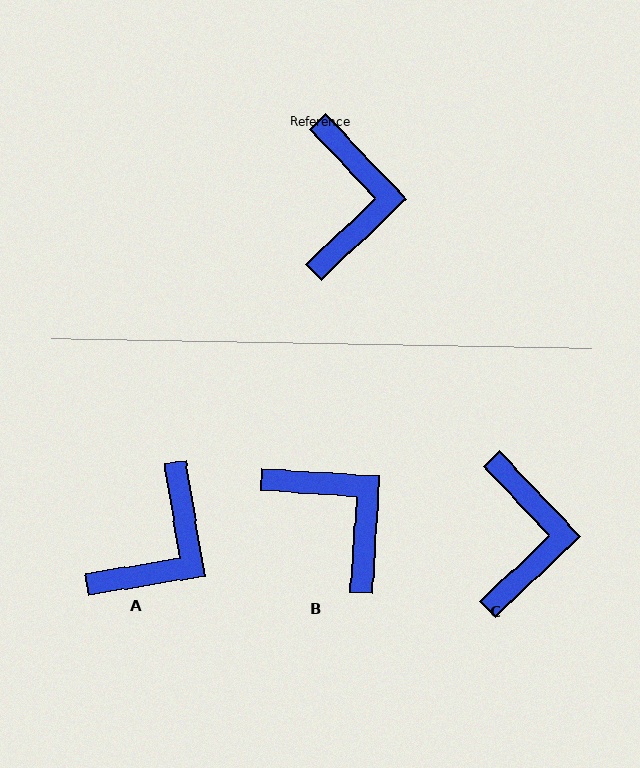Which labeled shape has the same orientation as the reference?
C.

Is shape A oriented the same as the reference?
No, it is off by about 34 degrees.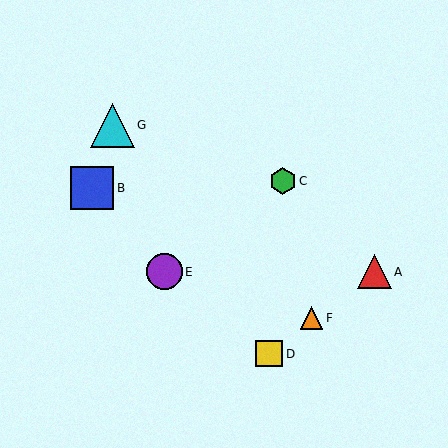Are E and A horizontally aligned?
Yes, both are at y≈272.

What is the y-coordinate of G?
Object G is at y≈125.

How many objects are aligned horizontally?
2 objects (A, E) are aligned horizontally.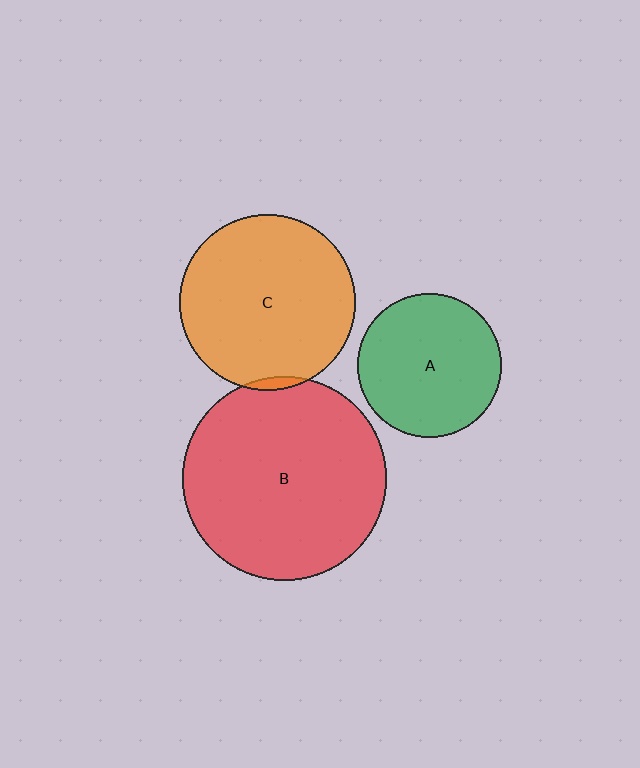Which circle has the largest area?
Circle B (red).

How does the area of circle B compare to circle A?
Approximately 2.0 times.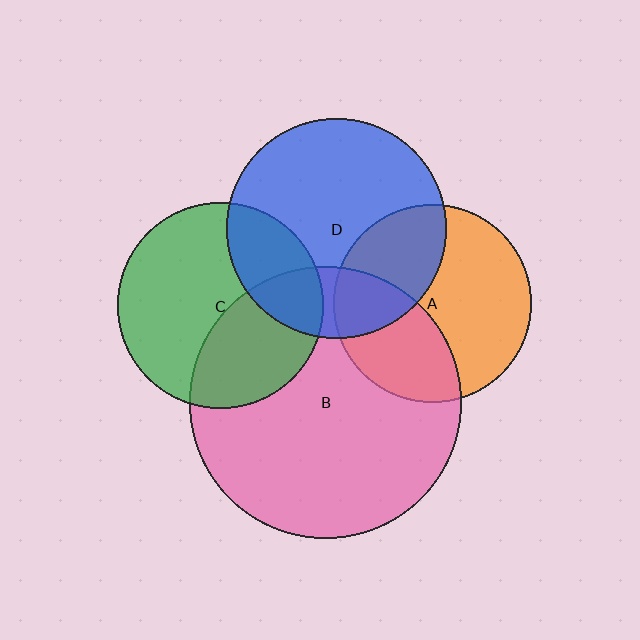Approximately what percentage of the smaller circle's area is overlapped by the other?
Approximately 35%.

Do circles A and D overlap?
Yes.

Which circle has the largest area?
Circle B (pink).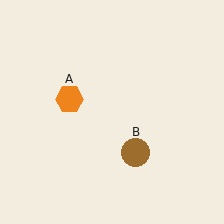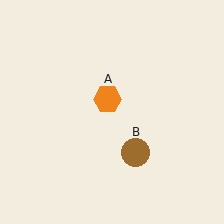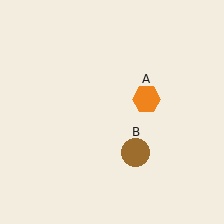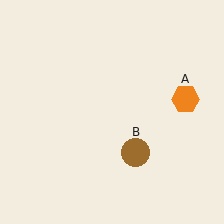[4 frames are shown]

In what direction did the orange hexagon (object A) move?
The orange hexagon (object A) moved right.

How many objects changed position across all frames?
1 object changed position: orange hexagon (object A).